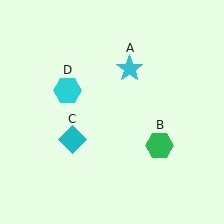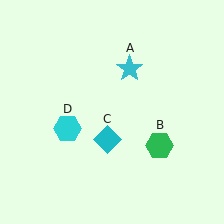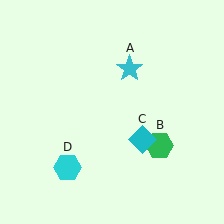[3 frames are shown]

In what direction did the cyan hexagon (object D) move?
The cyan hexagon (object D) moved down.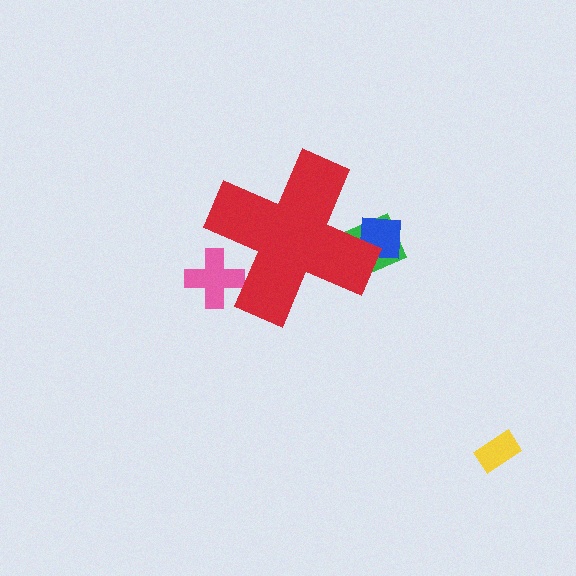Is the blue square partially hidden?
Yes, the blue square is partially hidden behind the red cross.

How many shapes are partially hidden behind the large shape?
3 shapes are partially hidden.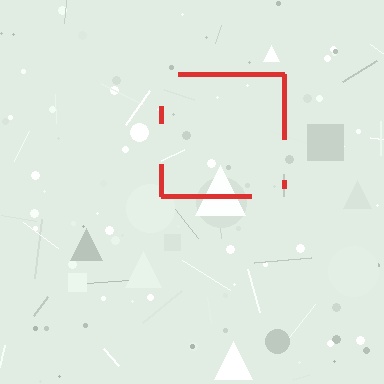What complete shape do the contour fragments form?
The contour fragments form a square.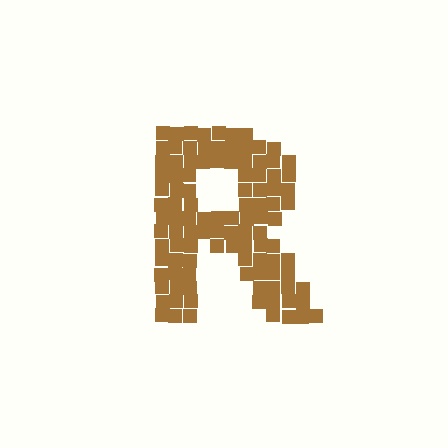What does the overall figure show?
The overall figure shows the letter R.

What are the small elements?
The small elements are squares.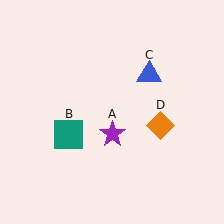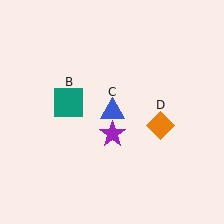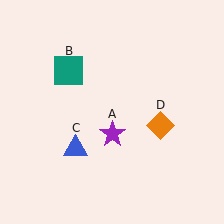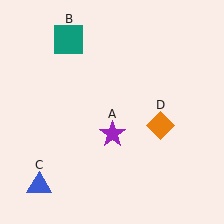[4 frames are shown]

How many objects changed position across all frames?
2 objects changed position: teal square (object B), blue triangle (object C).